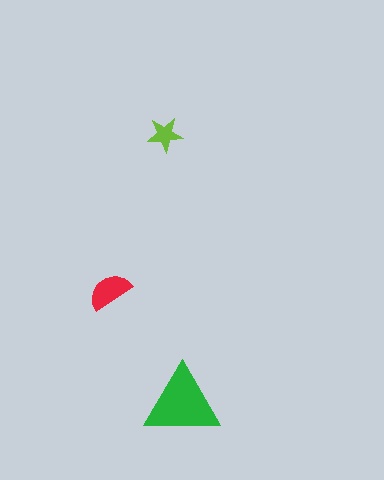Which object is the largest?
The green triangle.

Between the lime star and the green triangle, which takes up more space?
The green triangle.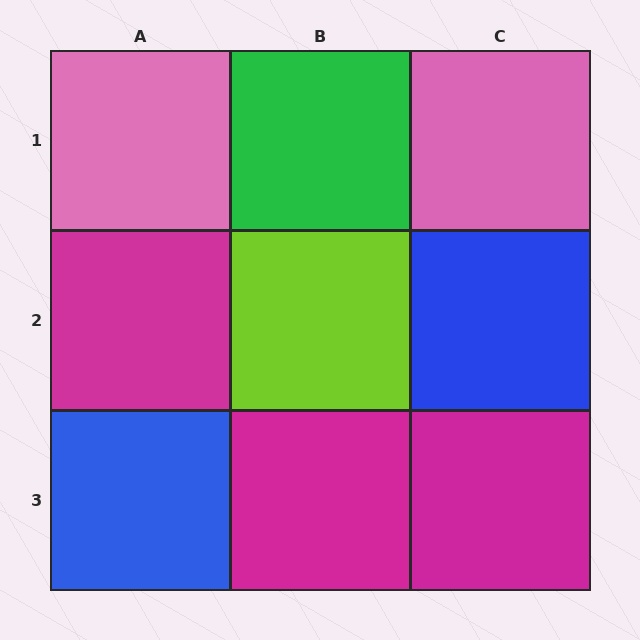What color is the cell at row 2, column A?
Magenta.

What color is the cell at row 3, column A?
Blue.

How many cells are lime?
1 cell is lime.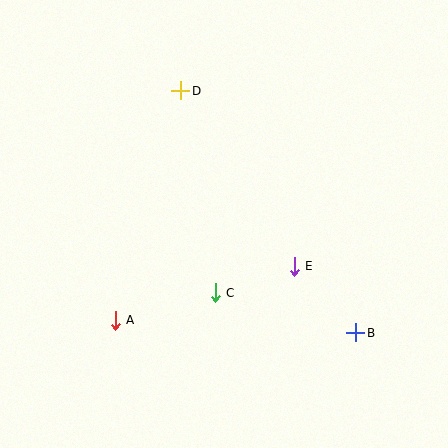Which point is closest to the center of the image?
Point C at (215, 293) is closest to the center.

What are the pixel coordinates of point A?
Point A is at (115, 320).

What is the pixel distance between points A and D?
The distance between A and D is 239 pixels.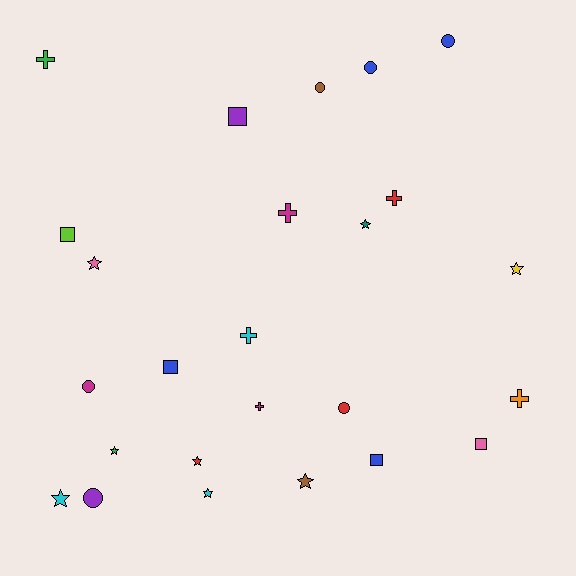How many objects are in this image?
There are 25 objects.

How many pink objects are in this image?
There are 2 pink objects.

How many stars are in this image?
There are 8 stars.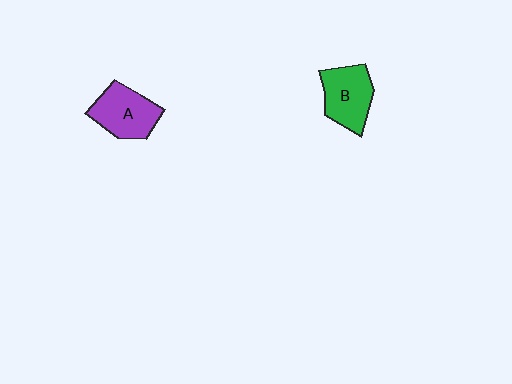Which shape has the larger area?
Shape A (purple).